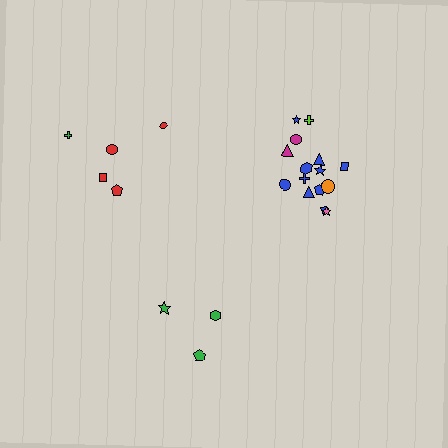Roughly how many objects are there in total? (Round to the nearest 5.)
Roughly 25 objects in total.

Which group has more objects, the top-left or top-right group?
The top-right group.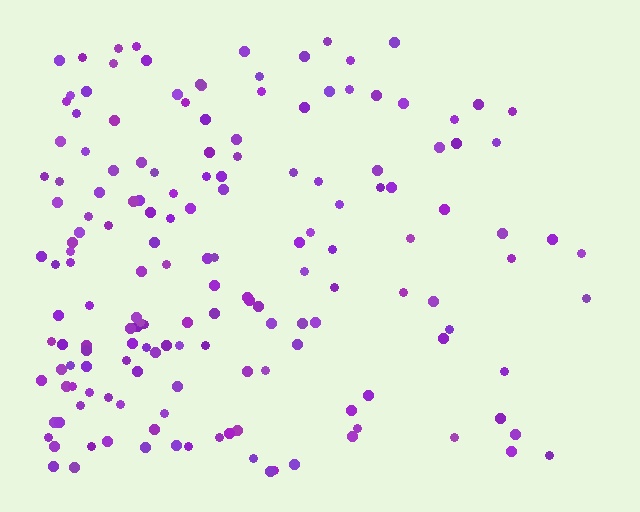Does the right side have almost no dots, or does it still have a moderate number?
Still a moderate number, just noticeably fewer than the left.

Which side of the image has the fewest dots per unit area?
The right.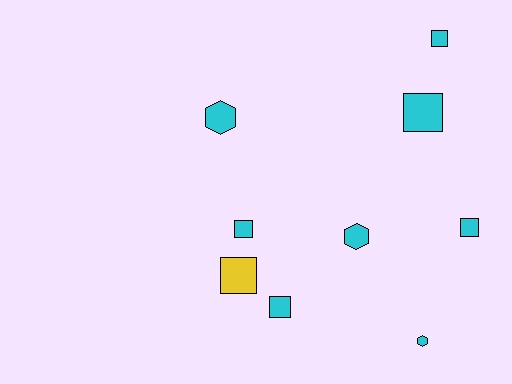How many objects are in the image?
There are 9 objects.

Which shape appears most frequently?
Square, with 6 objects.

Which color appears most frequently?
Cyan, with 8 objects.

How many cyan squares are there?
There are 5 cyan squares.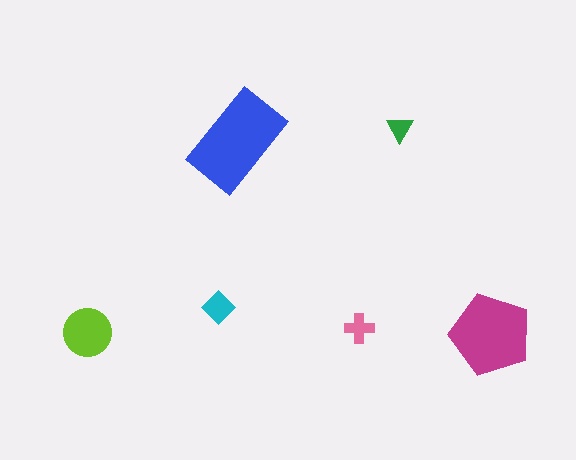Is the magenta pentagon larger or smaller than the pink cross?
Larger.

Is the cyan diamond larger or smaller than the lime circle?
Smaller.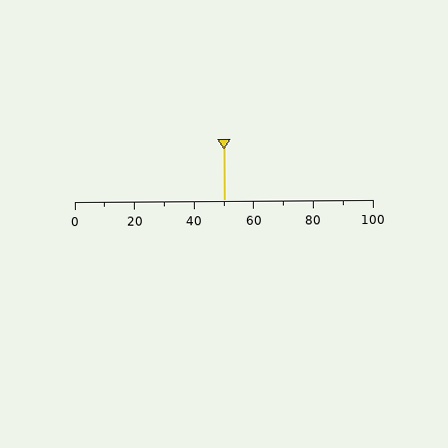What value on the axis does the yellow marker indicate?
The marker indicates approximately 50.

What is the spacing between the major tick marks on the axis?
The major ticks are spaced 20 apart.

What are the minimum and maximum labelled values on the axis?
The axis runs from 0 to 100.